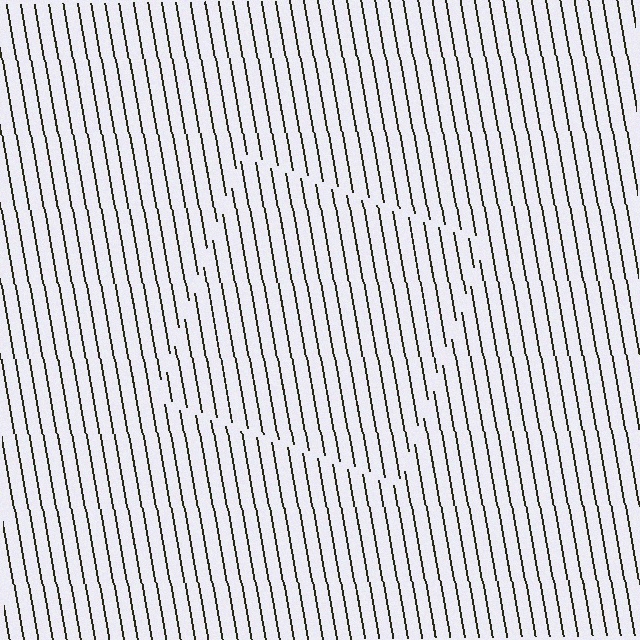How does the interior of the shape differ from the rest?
The interior of the shape contains the same grating, shifted by half a period — the contour is defined by the phase discontinuity where line-ends from the inner and outer gratings abut.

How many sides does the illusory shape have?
4 sides — the line-ends trace a square.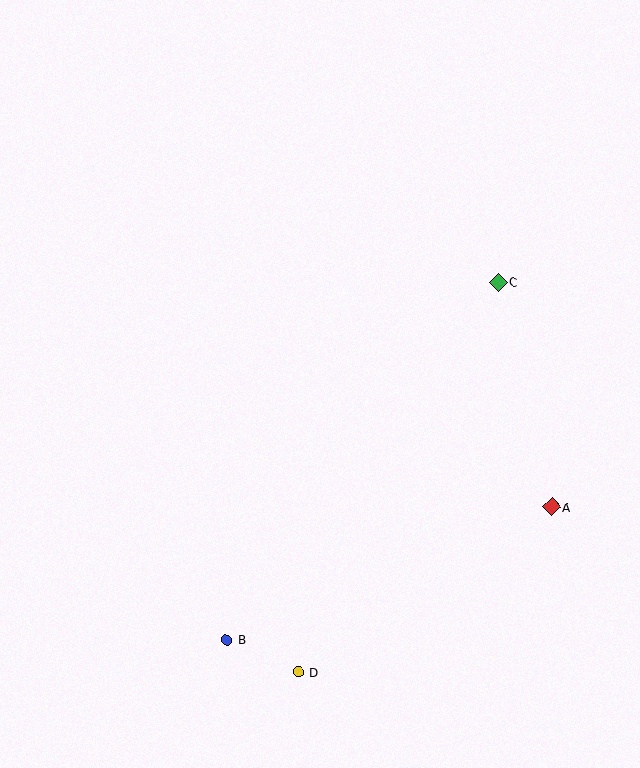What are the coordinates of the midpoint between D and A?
The midpoint between D and A is at (425, 589).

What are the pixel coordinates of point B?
Point B is at (227, 640).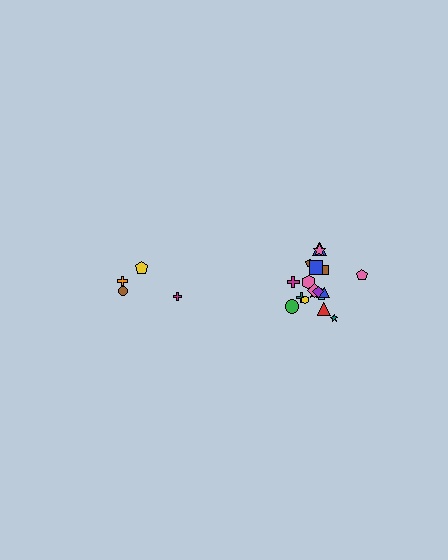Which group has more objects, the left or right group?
The right group.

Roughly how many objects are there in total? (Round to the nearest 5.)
Roughly 20 objects in total.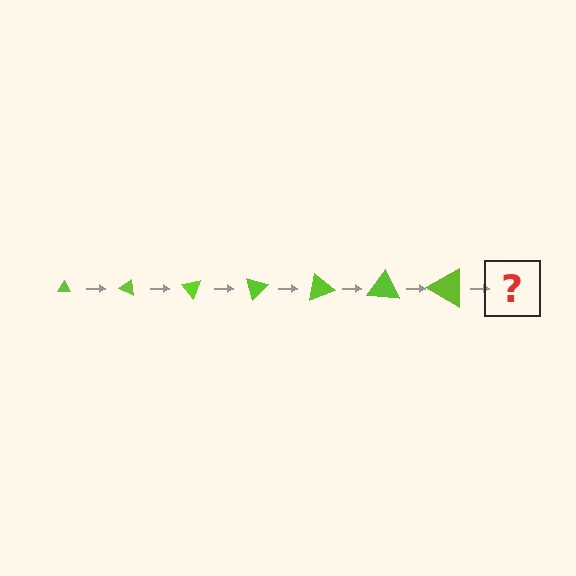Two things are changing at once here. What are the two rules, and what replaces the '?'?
The two rules are that the triangle grows larger each step and it rotates 25 degrees each step. The '?' should be a triangle, larger than the previous one and rotated 175 degrees from the start.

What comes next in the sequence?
The next element should be a triangle, larger than the previous one and rotated 175 degrees from the start.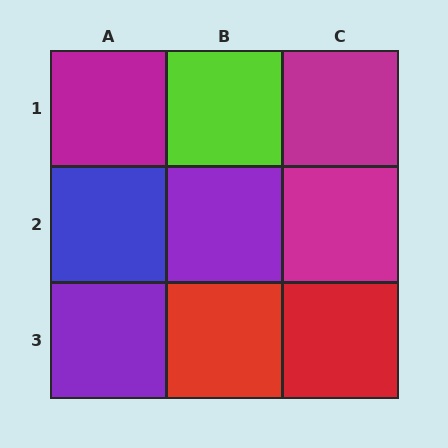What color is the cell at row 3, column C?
Red.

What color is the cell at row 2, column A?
Blue.